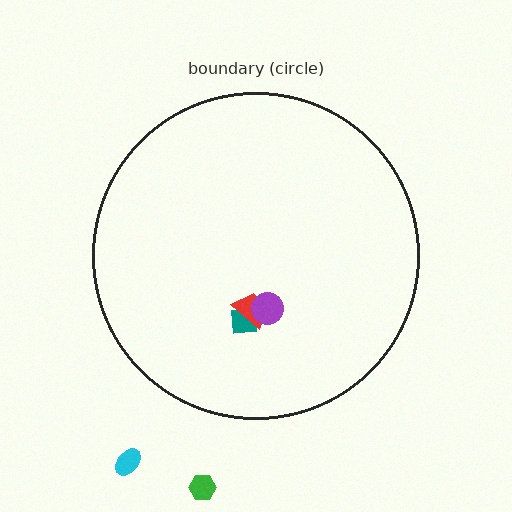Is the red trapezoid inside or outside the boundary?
Inside.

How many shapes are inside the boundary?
3 inside, 2 outside.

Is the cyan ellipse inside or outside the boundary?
Outside.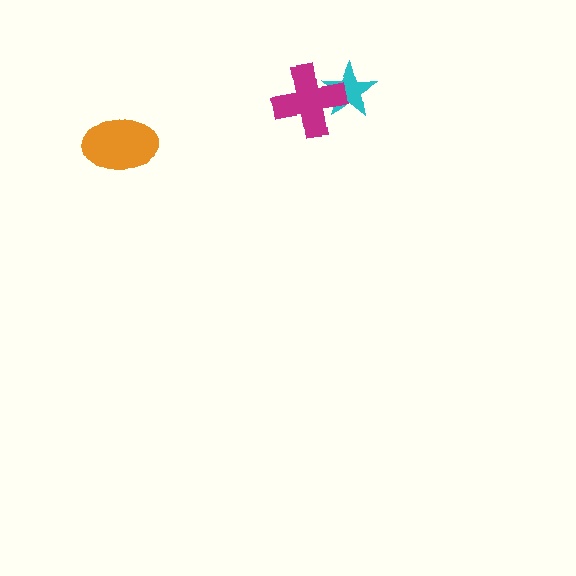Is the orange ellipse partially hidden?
No, no other shape covers it.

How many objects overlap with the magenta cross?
1 object overlaps with the magenta cross.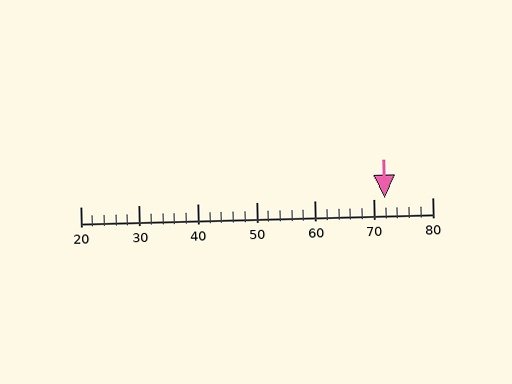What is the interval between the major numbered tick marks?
The major tick marks are spaced 10 units apart.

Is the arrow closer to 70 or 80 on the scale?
The arrow is closer to 70.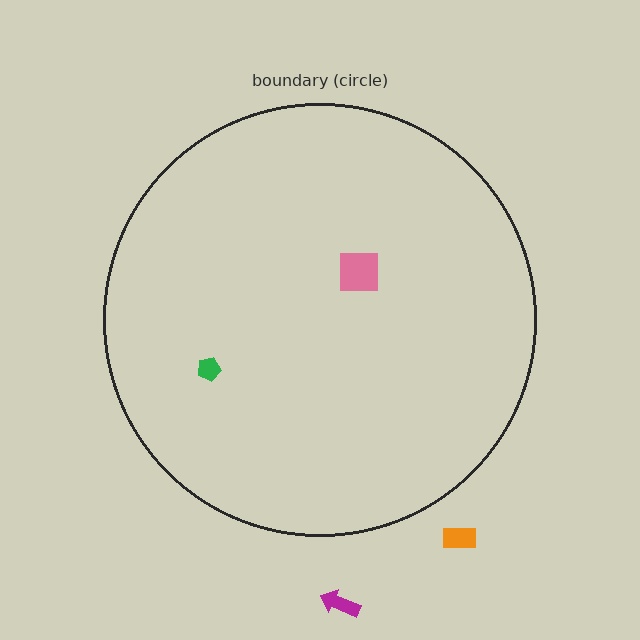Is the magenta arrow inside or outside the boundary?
Outside.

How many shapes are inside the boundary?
2 inside, 2 outside.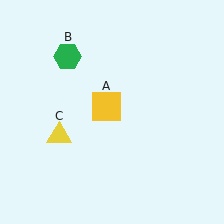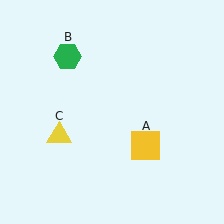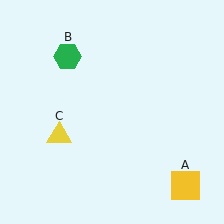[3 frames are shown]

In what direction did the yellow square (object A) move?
The yellow square (object A) moved down and to the right.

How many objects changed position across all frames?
1 object changed position: yellow square (object A).